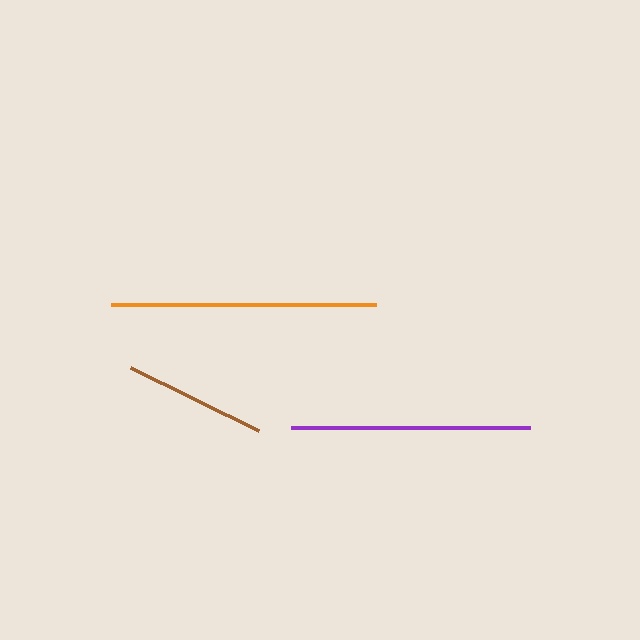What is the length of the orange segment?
The orange segment is approximately 266 pixels long.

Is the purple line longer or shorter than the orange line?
The orange line is longer than the purple line.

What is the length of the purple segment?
The purple segment is approximately 239 pixels long.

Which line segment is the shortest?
The brown line is the shortest at approximately 143 pixels.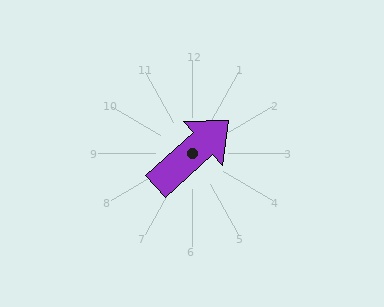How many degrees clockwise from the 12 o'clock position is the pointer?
Approximately 48 degrees.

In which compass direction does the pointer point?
Northeast.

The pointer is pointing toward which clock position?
Roughly 2 o'clock.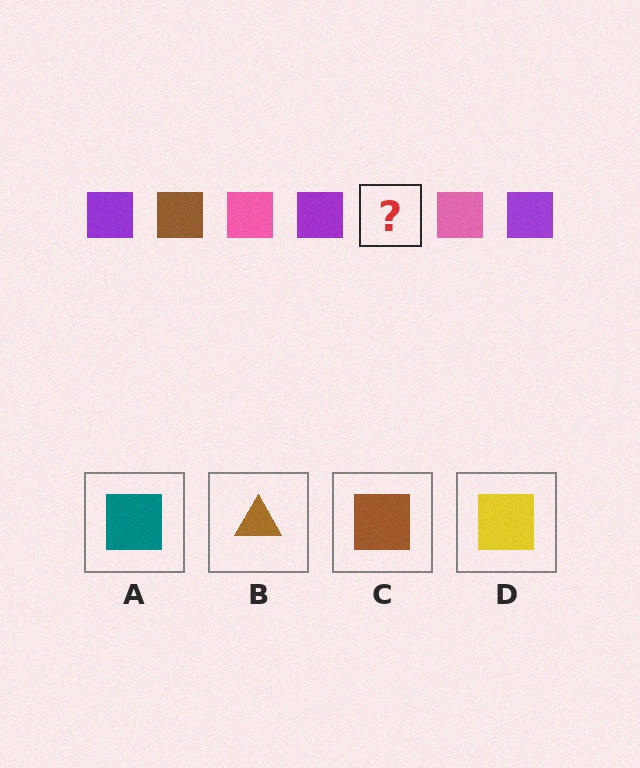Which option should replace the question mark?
Option C.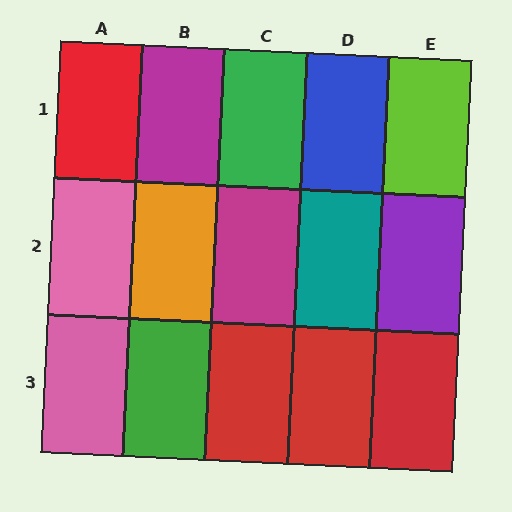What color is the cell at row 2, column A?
Pink.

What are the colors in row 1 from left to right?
Red, magenta, green, blue, lime.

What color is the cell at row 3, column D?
Red.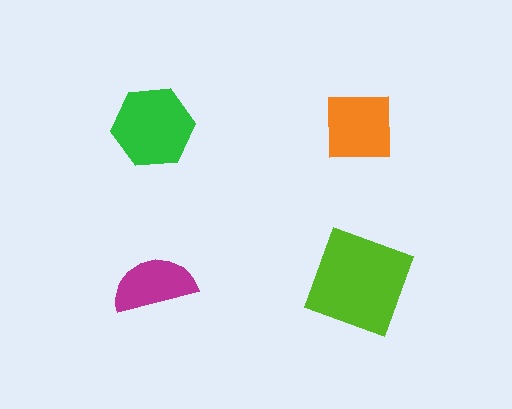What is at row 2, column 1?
A magenta semicircle.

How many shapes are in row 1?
2 shapes.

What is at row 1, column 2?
An orange square.